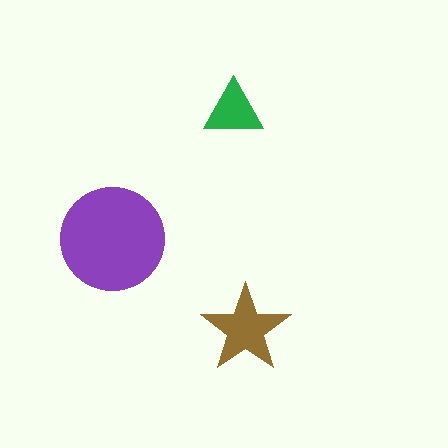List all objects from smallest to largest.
The green triangle, the brown star, the purple circle.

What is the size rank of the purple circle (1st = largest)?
1st.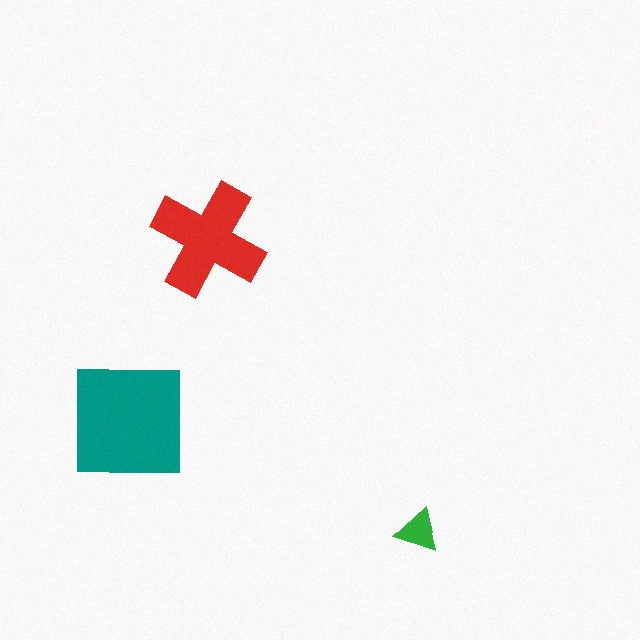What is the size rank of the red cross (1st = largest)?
2nd.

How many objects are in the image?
There are 3 objects in the image.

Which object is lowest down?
The green triangle is bottommost.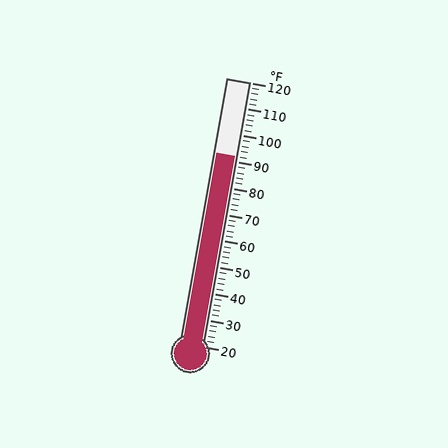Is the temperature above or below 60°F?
The temperature is above 60°F.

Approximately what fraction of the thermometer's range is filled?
The thermometer is filled to approximately 70% of its range.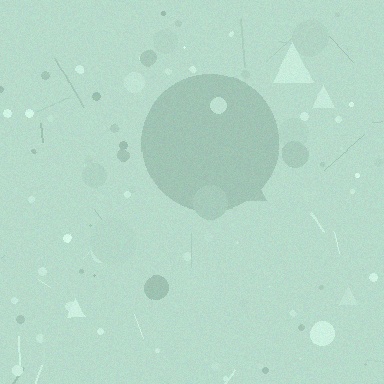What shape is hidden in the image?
A circle is hidden in the image.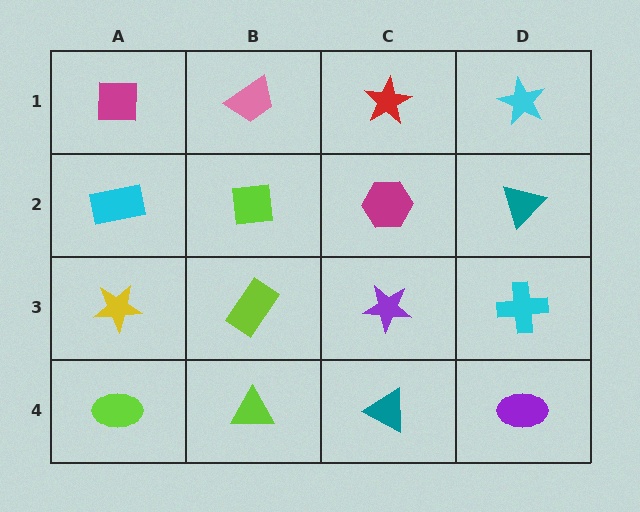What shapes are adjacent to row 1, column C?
A magenta hexagon (row 2, column C), a pink trapezoid (row 1, column B), a cyan star (row 1, column D).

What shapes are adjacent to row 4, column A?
A yellow star (row 3, column A), a lime triangle (row 4, column B).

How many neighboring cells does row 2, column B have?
4.